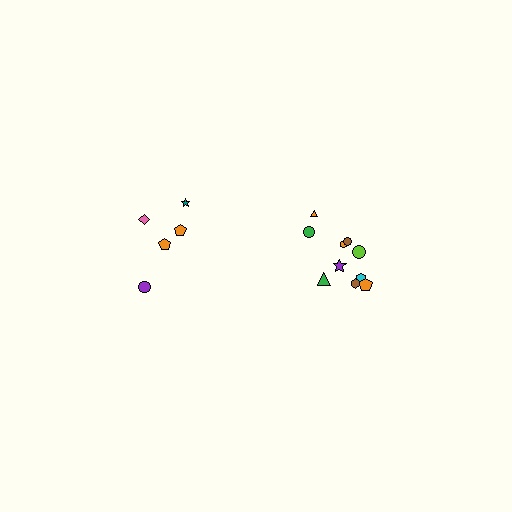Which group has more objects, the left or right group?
The right group.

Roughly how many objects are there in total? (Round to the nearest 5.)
Roughly 15 objects in total.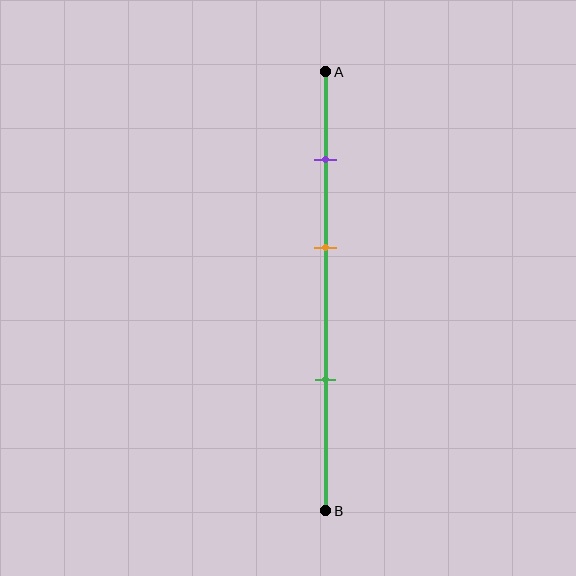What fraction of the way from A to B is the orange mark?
The orange mark is approximately 40% (0.4) of the way from A to B.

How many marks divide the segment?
There are 3 marks dividing the segment.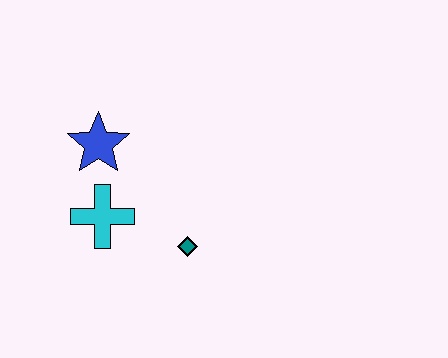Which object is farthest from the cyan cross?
The teal diamond is farthest from the cyan cross.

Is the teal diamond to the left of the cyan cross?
No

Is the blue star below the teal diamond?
No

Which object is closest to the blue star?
The cyan cross is closest to the blue star.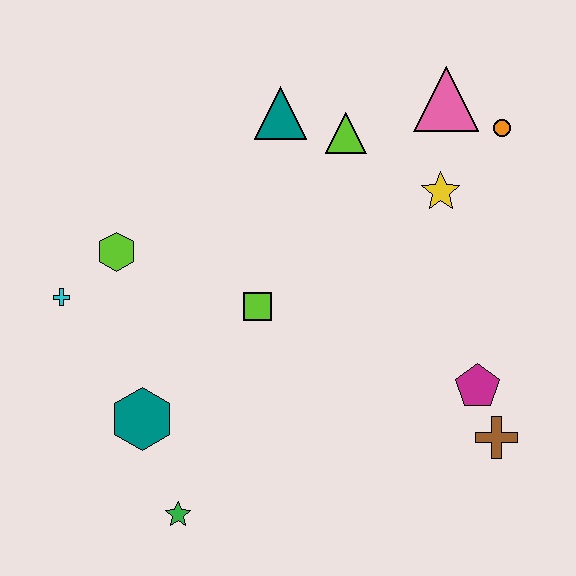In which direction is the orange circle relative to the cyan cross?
The orange circle is to the right of the cyan cross.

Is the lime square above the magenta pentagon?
Yes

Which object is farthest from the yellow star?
The green star is farthest from the yellow star.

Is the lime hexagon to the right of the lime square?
No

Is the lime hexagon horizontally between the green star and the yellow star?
No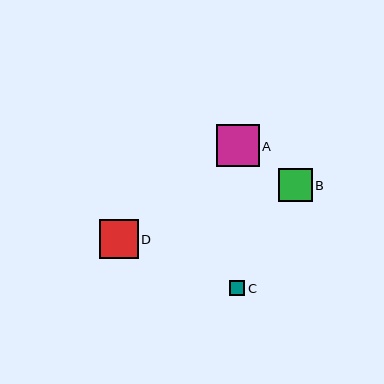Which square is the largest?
Square A is the largest with a size of approximately 42 pixels.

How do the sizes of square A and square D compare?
Square A and square D are approximately the same size.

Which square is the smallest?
Square C is the smallest with a size of approximately 16 pixels.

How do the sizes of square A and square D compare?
Square A and square D are approximately the same size.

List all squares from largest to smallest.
From largest to smallest: A, D, B, C.